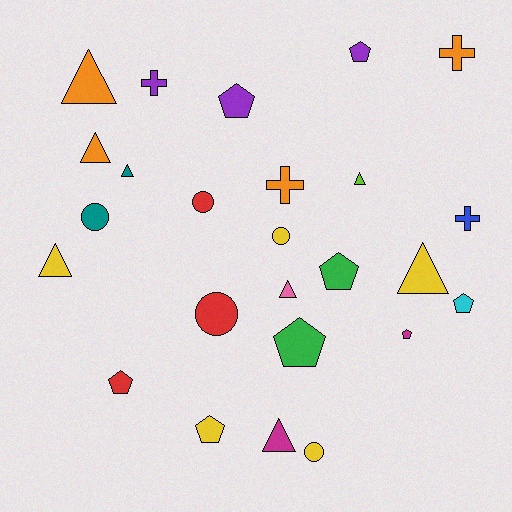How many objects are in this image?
There are 25 objects.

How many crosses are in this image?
There are 4 crosses.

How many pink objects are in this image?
There is 1 pink object.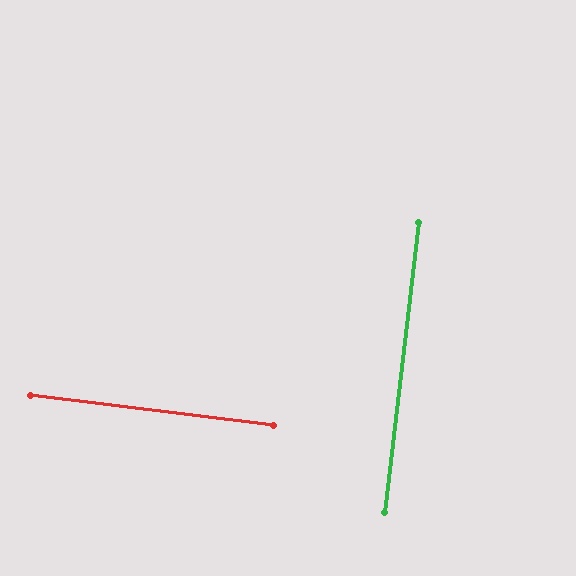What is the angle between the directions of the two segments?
Approximately 90 degrees.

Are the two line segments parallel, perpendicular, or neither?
Perpendicular — they meet at approximately 90°.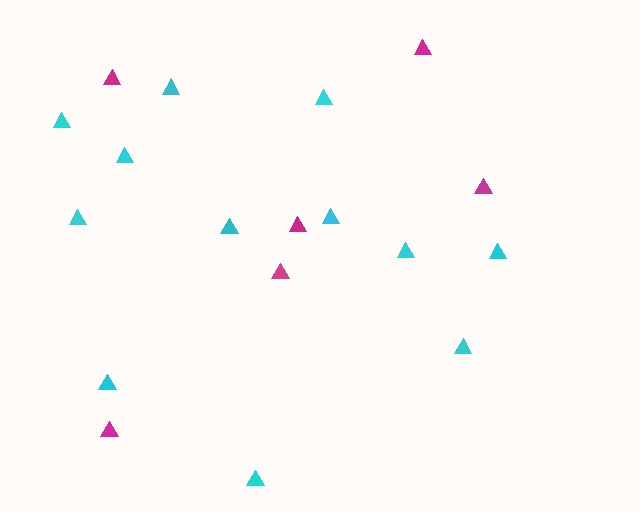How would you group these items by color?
There are 2 groups: one group of cyan triangles (12) and one group of magenta triangles (6).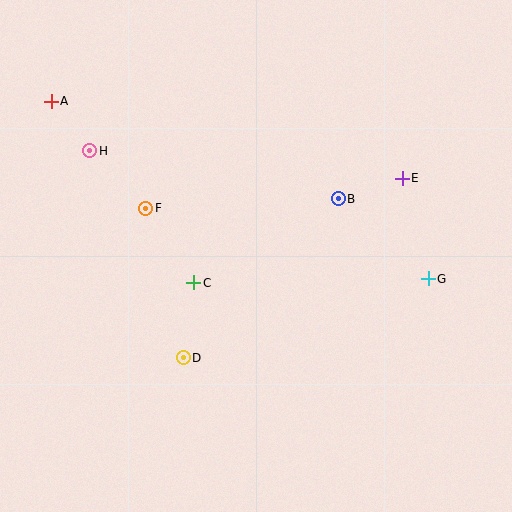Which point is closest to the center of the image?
Point C at (194, 283) is closest to the center.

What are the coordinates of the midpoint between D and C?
The midpoint between D and C is at (188, 320).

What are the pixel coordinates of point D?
Point D is at (183, 358).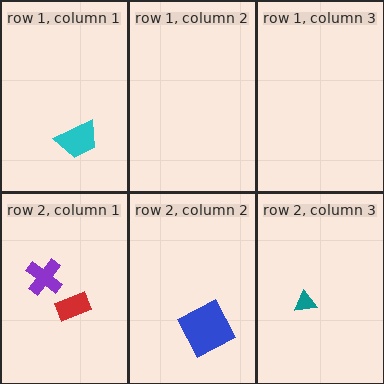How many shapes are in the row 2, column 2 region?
1.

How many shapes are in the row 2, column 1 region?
2.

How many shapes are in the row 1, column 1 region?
1.